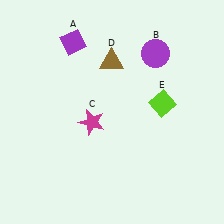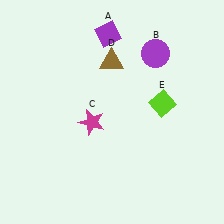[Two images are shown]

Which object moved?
The purple diamond (A) moved right.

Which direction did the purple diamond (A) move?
The purple diamond (A) moved right.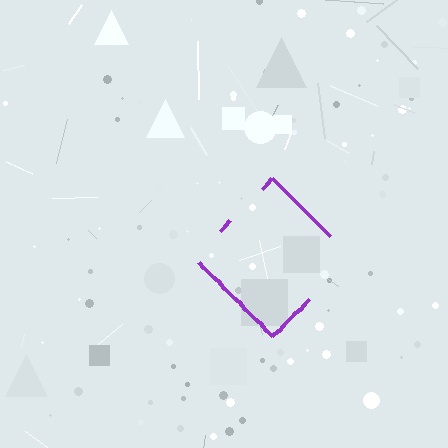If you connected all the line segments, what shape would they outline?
They would outline a diamond.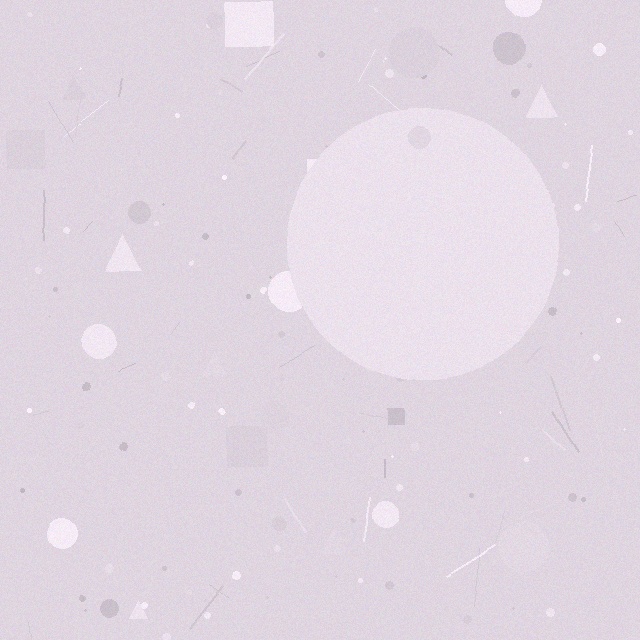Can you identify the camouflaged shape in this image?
The camouflaged shape is a circle.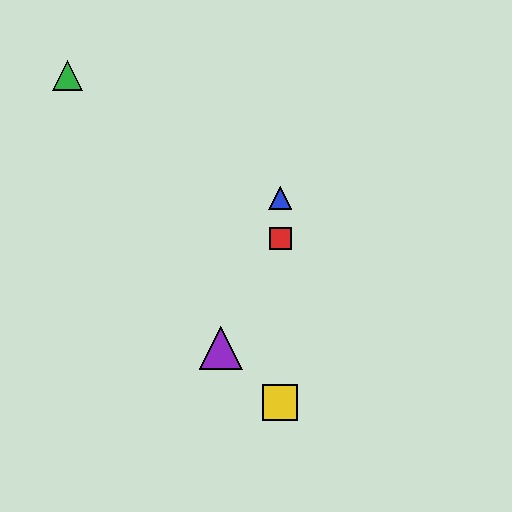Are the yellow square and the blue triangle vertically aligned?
Yes, both are at x≈280.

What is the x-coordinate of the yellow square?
The yellow square is at x≈280.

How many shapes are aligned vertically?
3 shapes (the red square, the blue triangle, the yellow square) are aligned vertically.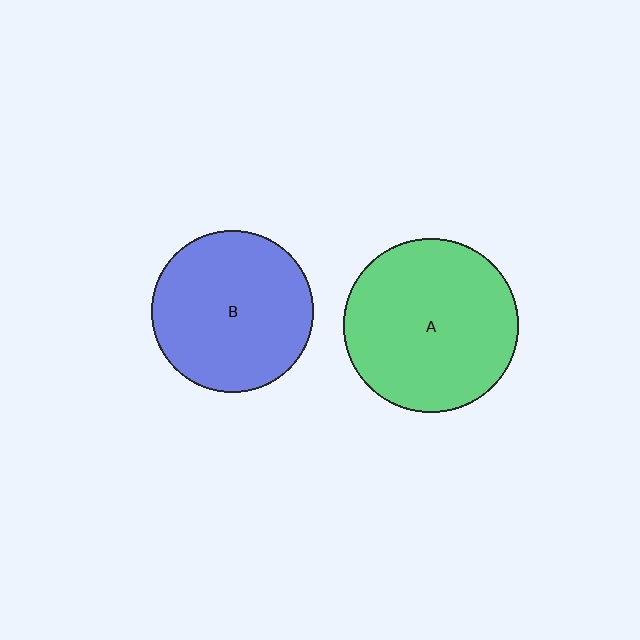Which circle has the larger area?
Circle A (green).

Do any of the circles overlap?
No, none of the circles overlap.